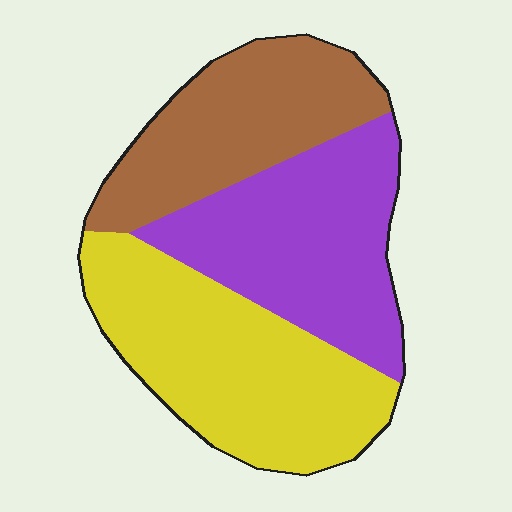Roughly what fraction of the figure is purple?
Purple covers about 35% of the figure.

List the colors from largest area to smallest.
From largest to smallest: yellow, purple, brown.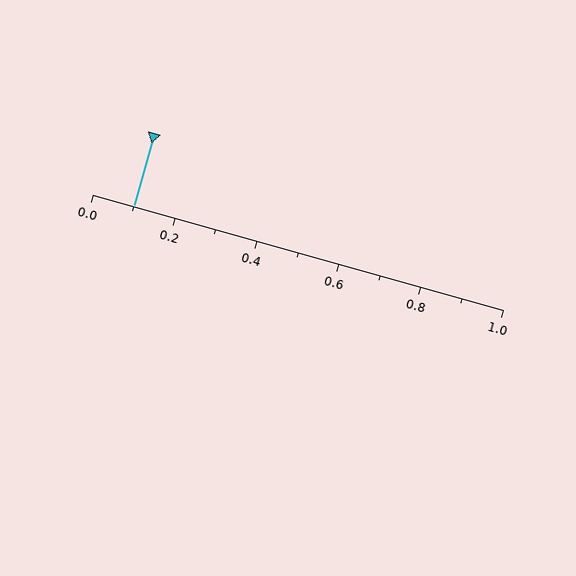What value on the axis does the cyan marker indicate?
The marker indicates approximately 0.1.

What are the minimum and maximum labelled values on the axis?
The axis runs from 0.0 to 1.0.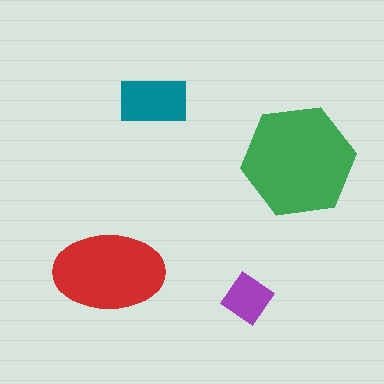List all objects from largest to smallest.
The green hexagon, the red ellipse, the teal rectangle, the purple diamond.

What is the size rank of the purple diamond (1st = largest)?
4th.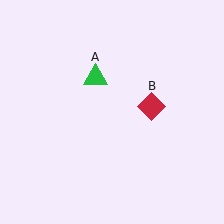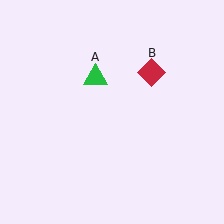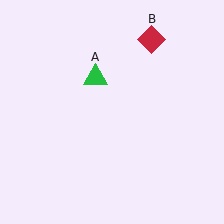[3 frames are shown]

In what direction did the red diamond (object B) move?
The red diamond (object B) moved up.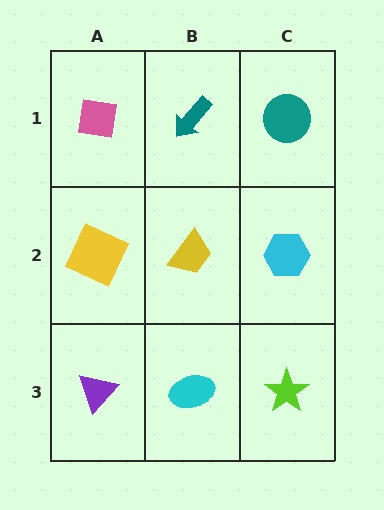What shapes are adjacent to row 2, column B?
A teal arrow (row 1, column B), a cyan ellipse (row 3, column B), a yellow square (row 2, column A), a cyan hexagon (row 2, column C).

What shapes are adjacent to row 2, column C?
A teal circle (row 1, column C), a lime star (row 3, column C), a yellow trapezoid (row 2, column B).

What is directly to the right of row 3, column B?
A lime star.